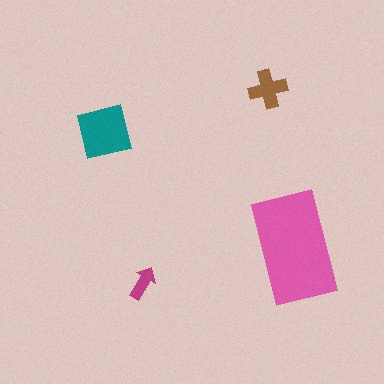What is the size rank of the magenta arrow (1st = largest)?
4th.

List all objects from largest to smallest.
The pink rectangle, the teal square, the brown cross, the magenta arrow.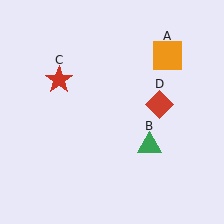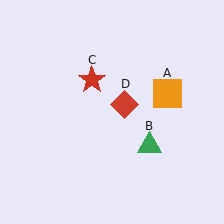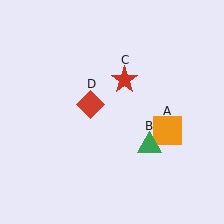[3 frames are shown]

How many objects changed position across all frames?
3 objects changed position: orange square (object A), red star (object C), red diamond (object D).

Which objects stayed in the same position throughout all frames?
Green triangle (object B) remained stationary.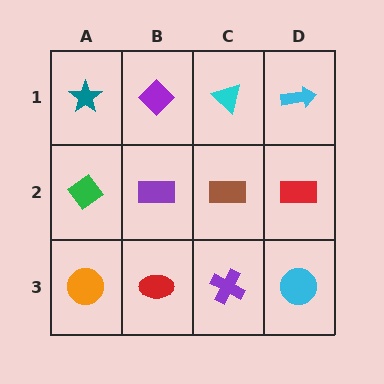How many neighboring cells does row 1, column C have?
3.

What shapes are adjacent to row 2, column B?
A purple diamond (row 1, column B), a red ellipse (row 3, column B), a green diamond (row 2, column A), a brown rectangle (row 2, column C).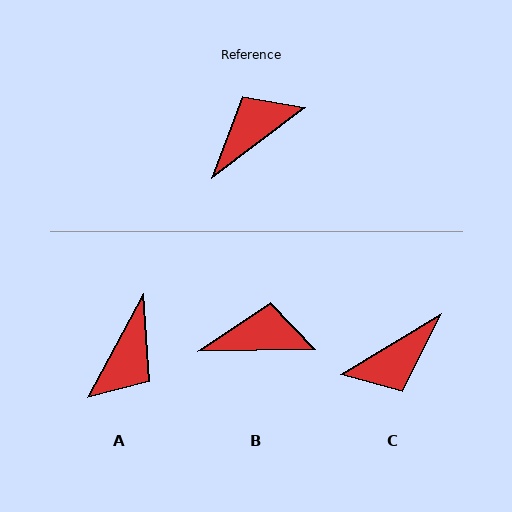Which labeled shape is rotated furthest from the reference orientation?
C, about 174 degrees away.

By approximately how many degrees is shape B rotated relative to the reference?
Approximately 36 degrees clockwise.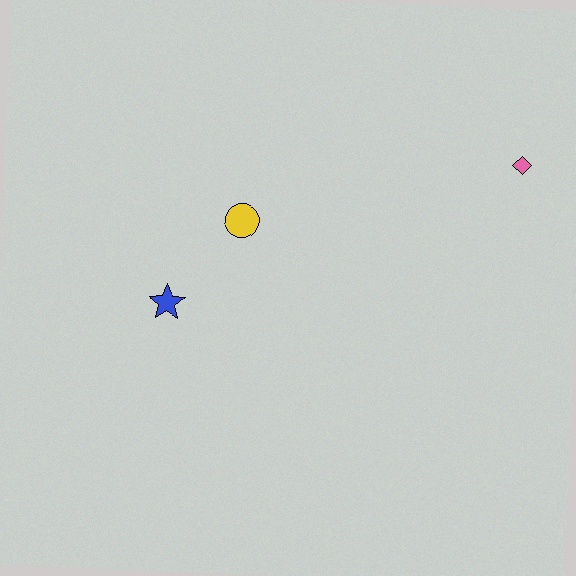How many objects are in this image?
There are 3 objects.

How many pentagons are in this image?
There are no pentagons.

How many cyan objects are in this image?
There are no cyan objects.